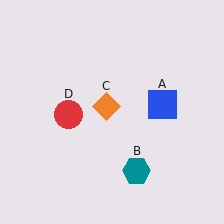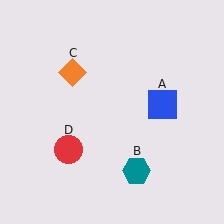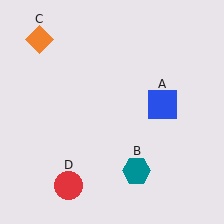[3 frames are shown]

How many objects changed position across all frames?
2 objects changed position: orange diamond (object C), red circle (object D).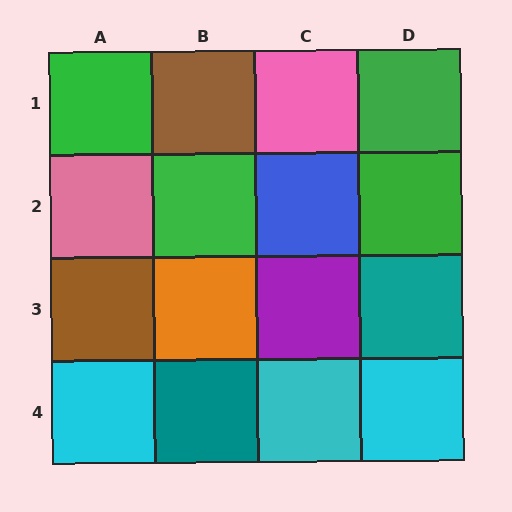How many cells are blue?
1 cell is blue.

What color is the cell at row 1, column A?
Green.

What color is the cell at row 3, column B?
Orange.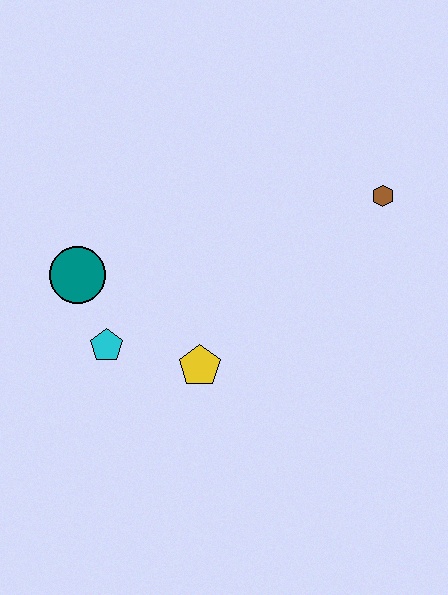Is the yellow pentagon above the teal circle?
No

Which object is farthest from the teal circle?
The brown hexagon is farthest from the teal circle.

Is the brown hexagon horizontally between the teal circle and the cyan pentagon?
No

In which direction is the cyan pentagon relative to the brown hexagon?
The cyan pentagon is to the left of the brown hexagon.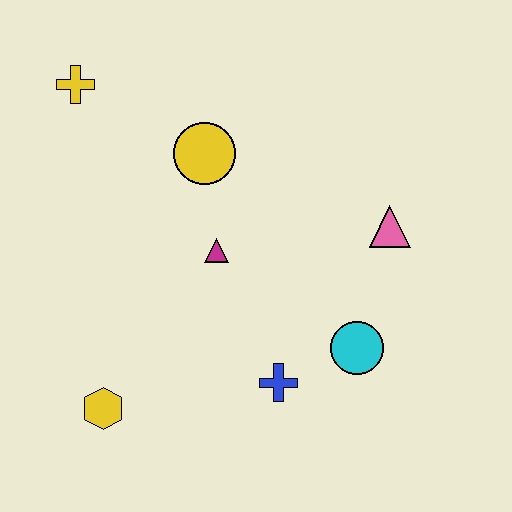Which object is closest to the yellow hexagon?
The blue cross is closest to the yellow hexagon.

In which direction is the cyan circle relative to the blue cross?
The cyan circle is to the right of the blue cross.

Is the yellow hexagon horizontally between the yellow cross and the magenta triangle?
Yes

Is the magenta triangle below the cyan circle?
No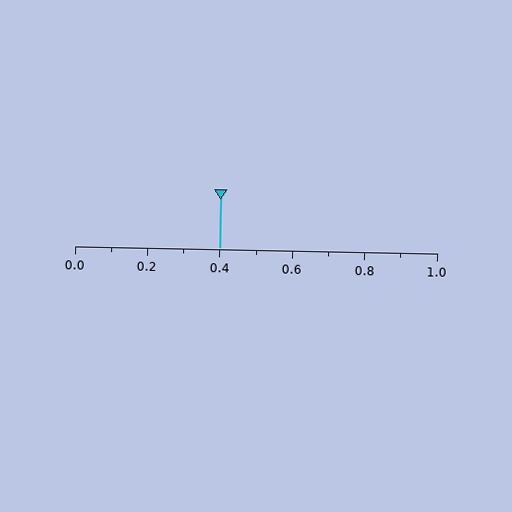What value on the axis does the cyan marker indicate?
The marker indicates approximately 0.4.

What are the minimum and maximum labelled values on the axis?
The axis runs from 0.0 to 1.0.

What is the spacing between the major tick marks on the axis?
The major ticks are spaced 0.2 apart.